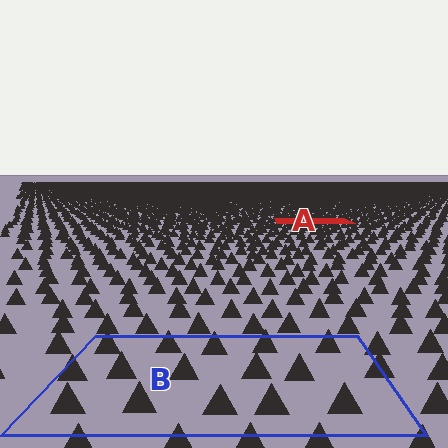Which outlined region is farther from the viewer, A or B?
Region A is farther from the viewer — the texture elements inside it appear smaller and more densely packed.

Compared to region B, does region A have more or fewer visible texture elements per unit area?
Region A has more texture elements per unit area — they are packed more densely because it is farther away.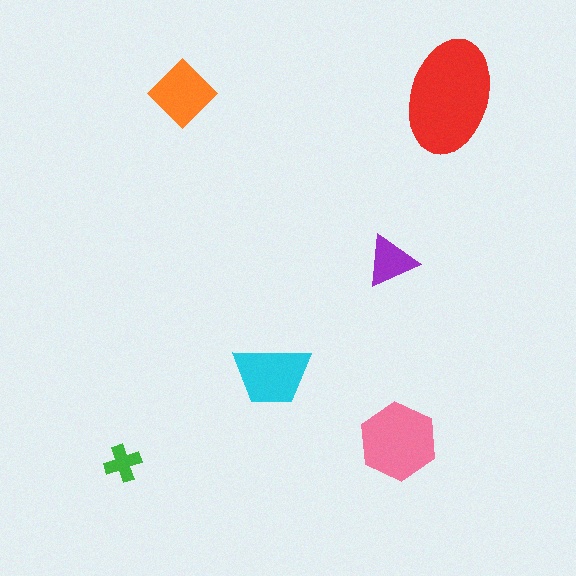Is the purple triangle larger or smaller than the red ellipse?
Smaller.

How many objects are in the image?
There are 6 objects in the image.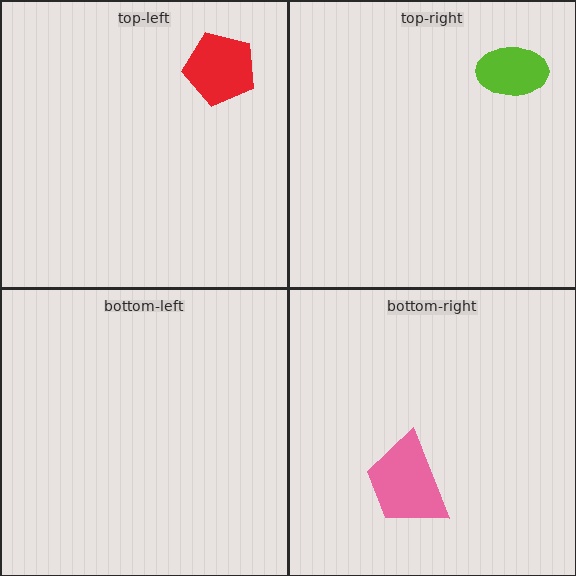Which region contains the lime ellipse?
The top-right region.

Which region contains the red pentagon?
The top-left region.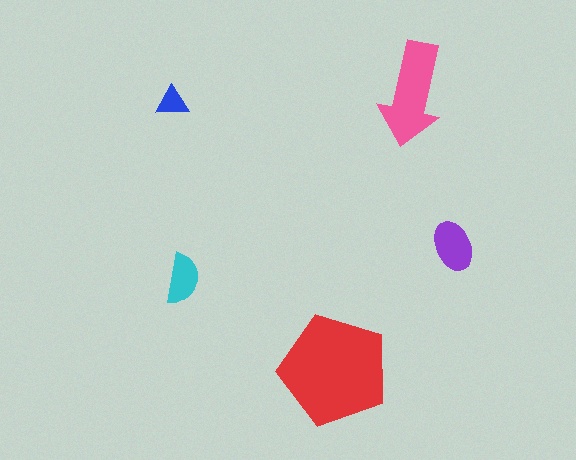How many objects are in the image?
There are 5 objects in the image.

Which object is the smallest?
The blue triangle.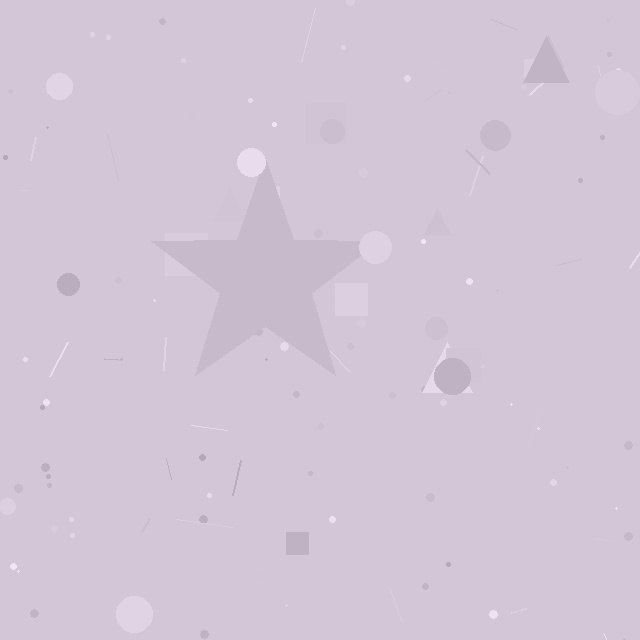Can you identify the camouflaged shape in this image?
The camouflaged shape is a star.